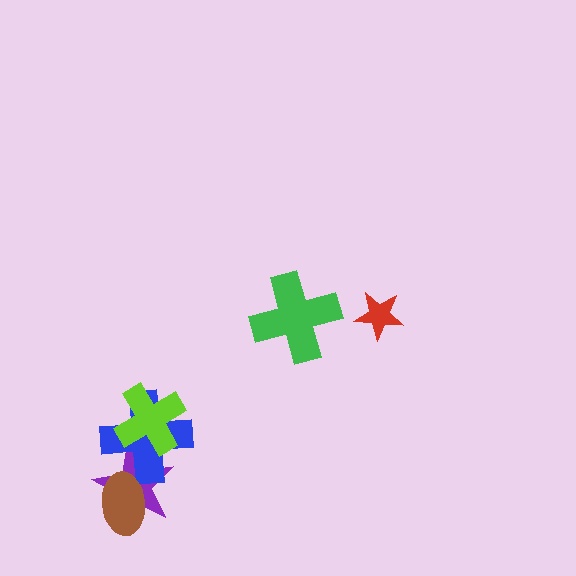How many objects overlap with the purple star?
3 objects overlap with the purple star.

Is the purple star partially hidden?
Yes, it is partially covered by another shape.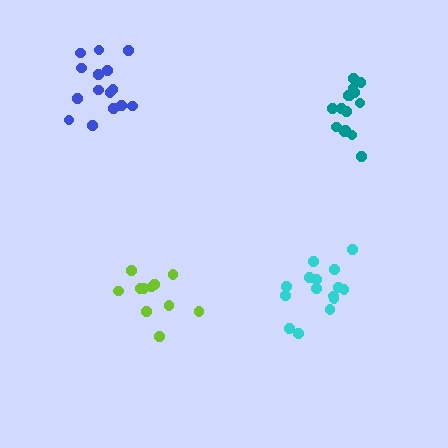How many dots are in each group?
Group 1: 16 dots, Group 2: 15 dots, Group 3: 12 dots, Group 4: 15 dots (58 total).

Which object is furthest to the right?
The teal cluster is rightmost.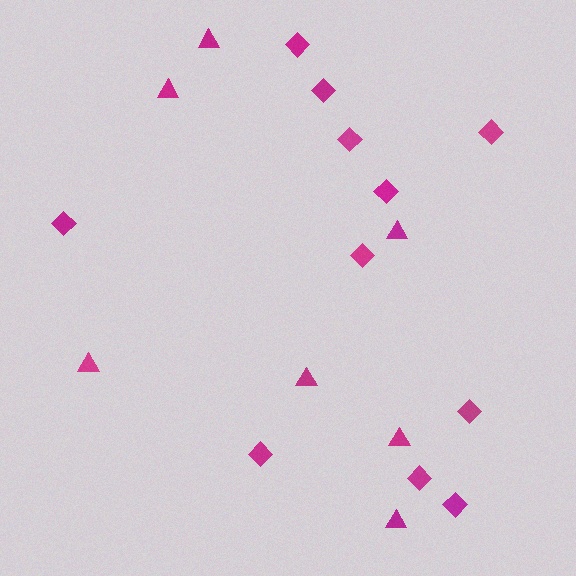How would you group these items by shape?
There are 2 groups: one group of triangles (7) and one group of diamonds (11).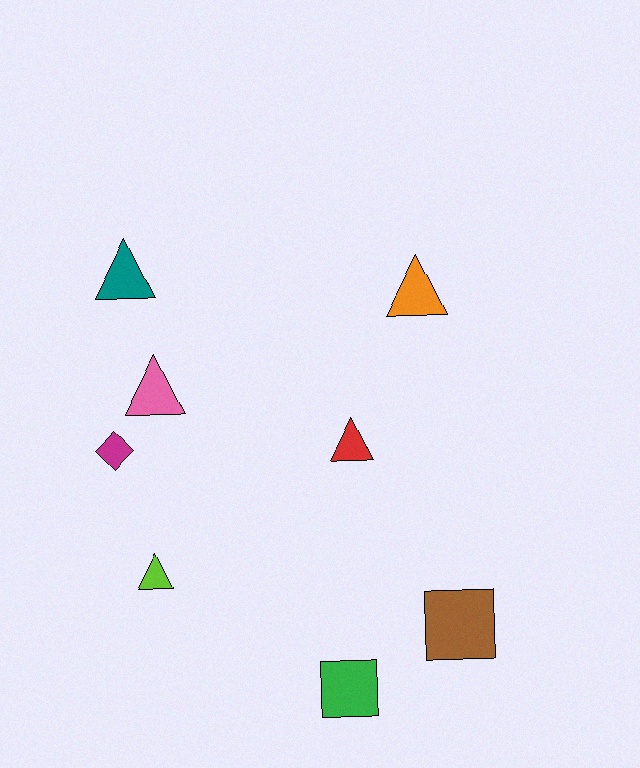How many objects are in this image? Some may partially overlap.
There are 8 objects.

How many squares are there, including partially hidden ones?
There are 2 squares.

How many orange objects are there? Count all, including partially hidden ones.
There is 1 orange object.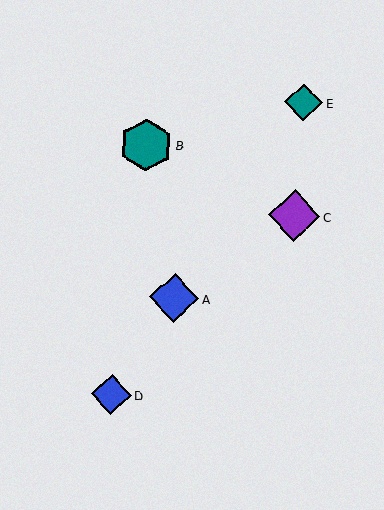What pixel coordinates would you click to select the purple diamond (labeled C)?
Click at (294, 216) to select the purple diamond C.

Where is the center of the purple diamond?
The center of the purple diamond is at (294, 216).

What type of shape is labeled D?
Shape D is a blue diamond.